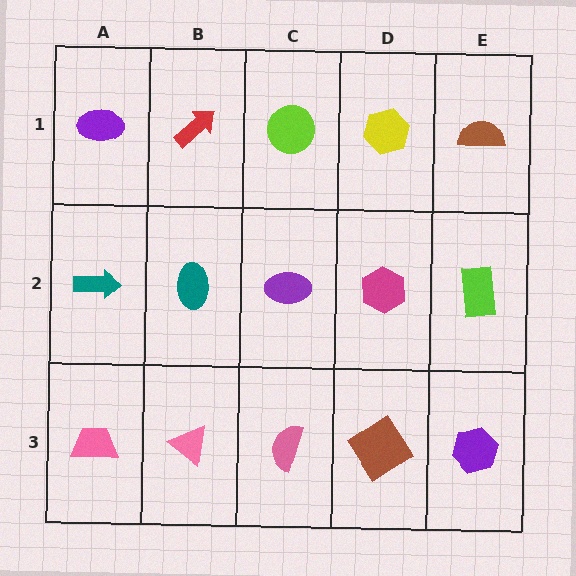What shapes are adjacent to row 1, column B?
A teal ellipse (row 2, column B), a purple ellipse (row 1, column A), a lime circle (row 1, column C).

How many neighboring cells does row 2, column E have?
3.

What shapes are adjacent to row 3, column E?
A lime rectangle (row 2, column E), a brown diamond (row 3, column D).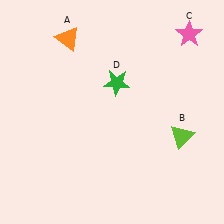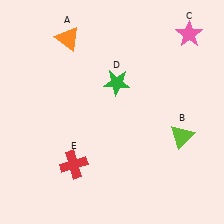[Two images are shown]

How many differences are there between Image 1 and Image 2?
There is 1 difference between the two images.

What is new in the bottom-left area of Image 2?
A red cross (E) was added in the bottom-left area of Image 2.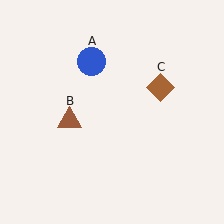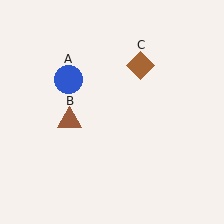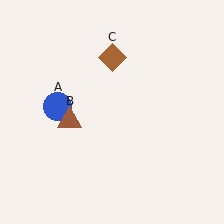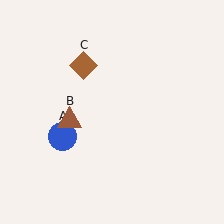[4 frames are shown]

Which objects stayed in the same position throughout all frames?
Brown triangle (object B) remained stationary.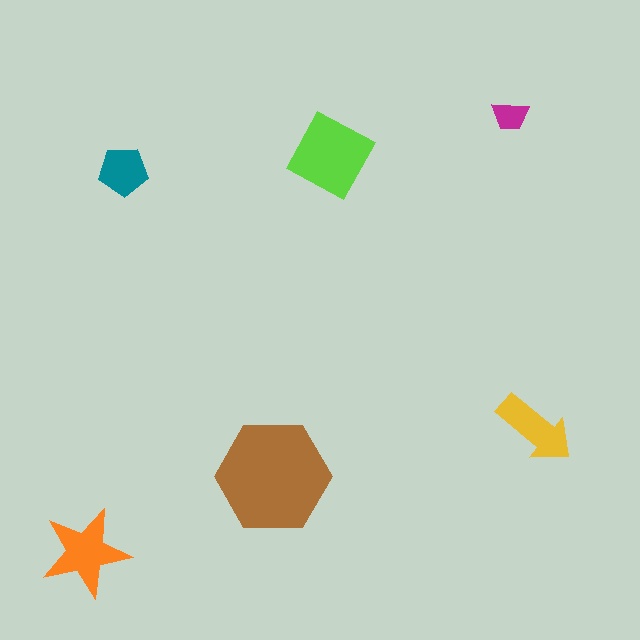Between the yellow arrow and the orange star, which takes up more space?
The orange star.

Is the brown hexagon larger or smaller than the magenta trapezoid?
Larger.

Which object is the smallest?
The magenta trapezoid.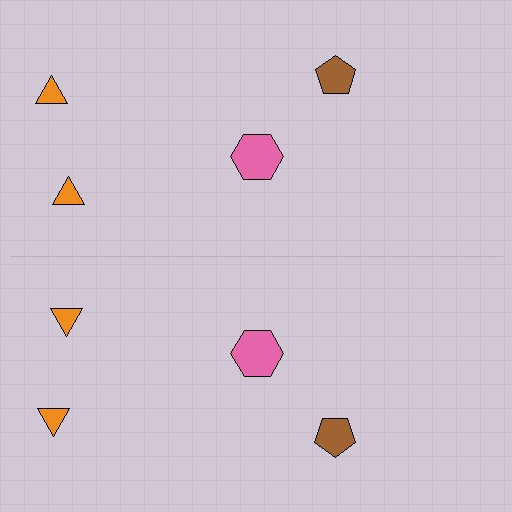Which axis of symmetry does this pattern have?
The pattern has a horizontal axis of symmetry running through the center of the image.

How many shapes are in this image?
There are 8 shapes in this image.